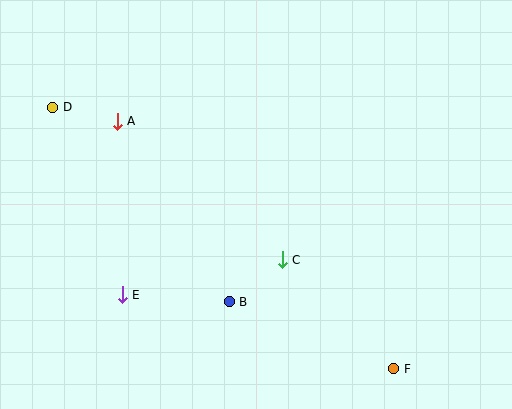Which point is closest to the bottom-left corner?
Point E is closest to the bottom-left corner.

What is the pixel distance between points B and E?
The distance between B and E is 107 pixels.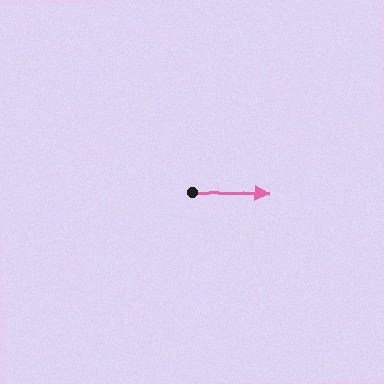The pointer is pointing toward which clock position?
Roughly 3 o'clock.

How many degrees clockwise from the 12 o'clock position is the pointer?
Approximately 93 degrees.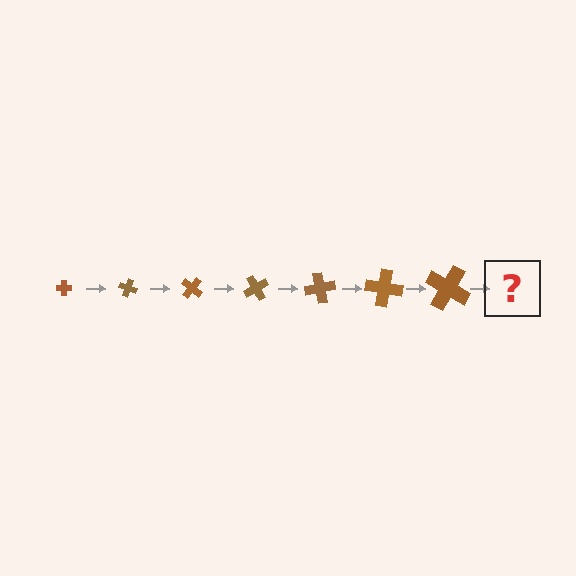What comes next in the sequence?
The next element should be a cross, larger than the previous one and rotated 140 degrees from the start.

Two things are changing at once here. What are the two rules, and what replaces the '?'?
The two rules are that the cross grows larger each step and it rotates 20 degrees each step. The '?' should be a cross, larger than the previous one and rotated 140 degrees from the start.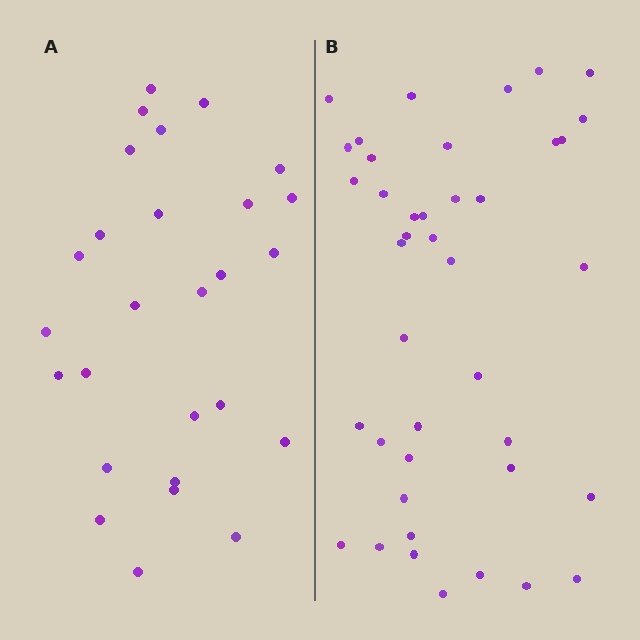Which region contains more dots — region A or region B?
Region B (the right region) has more dots.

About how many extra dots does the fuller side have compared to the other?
Region B has approximately 15 more dots than region A.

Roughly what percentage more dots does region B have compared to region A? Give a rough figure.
About 50% more.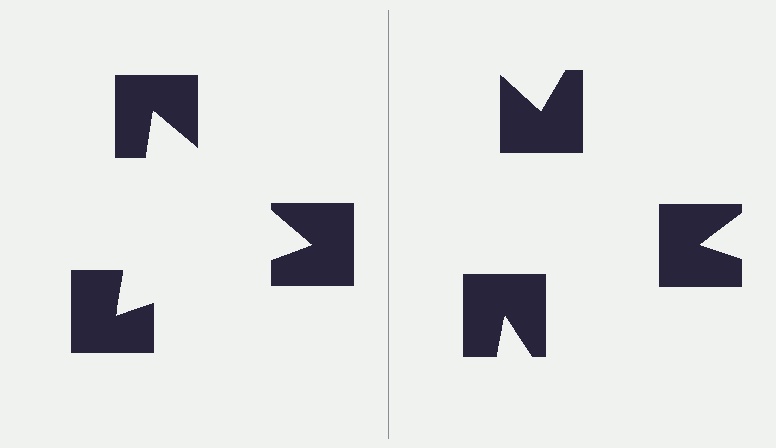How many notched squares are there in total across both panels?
6 — 3 on each side.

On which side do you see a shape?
An illusory triangle appears on the left side. On the right side the wedge cuts are rotated, so no coherent shape forms.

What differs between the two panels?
The notched squares are positioned identically on both sides; only the wedge orientations differ. On the left they align to a triangle; on the right they are misaligned.